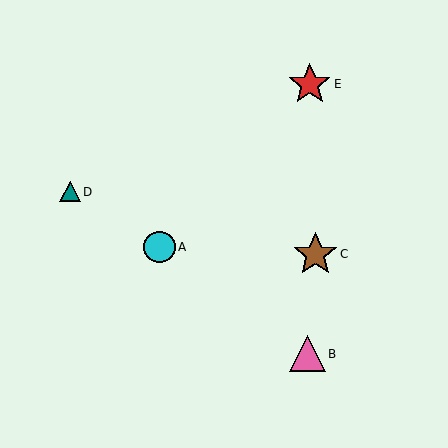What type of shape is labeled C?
Shape C is a brown star.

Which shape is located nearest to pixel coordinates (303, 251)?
The brown star (labeled C) at (315, 254) is nearest to that location.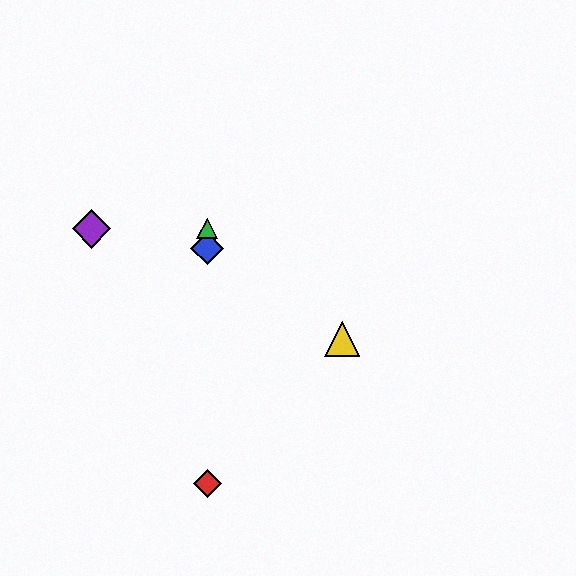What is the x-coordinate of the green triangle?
The green triangle is at x≈207.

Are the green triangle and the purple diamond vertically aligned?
No, the green triangle is at x≈207 and the purple diamond is at x≈91.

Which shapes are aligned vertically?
The red diamond, the blue diamond, the green triangle are aligned vertically.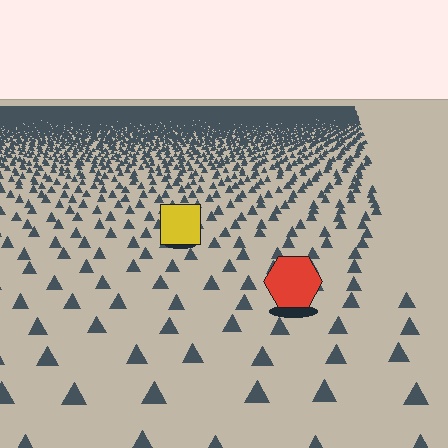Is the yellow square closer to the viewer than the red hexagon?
No. The red hexagon is closer — you can tell from the texture gradient: the ground texture is coarser near it.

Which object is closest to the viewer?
The red hexagon is closest. The texture marks near it are larger and more spread out.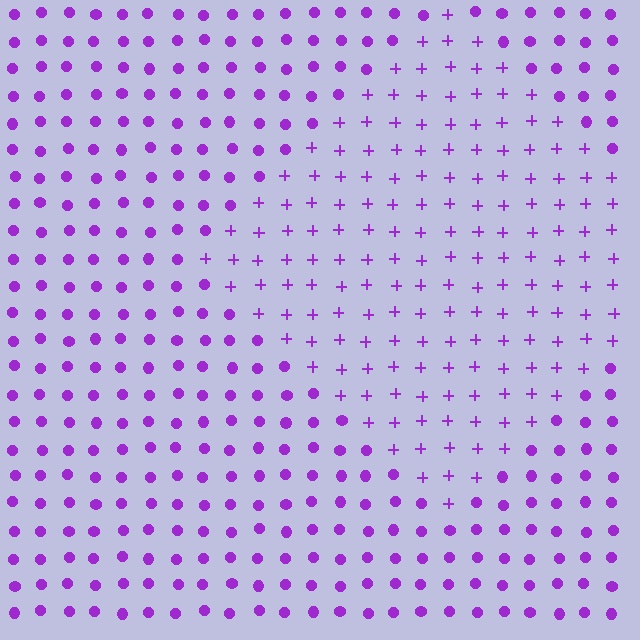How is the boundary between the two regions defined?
The boundary is defined by a change in element shape: plus signs inside vs. circles outside. All elements share the same color and spacing.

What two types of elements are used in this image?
The image uses plus signs inside the diamond region and circles outside it.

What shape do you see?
I see a diamond.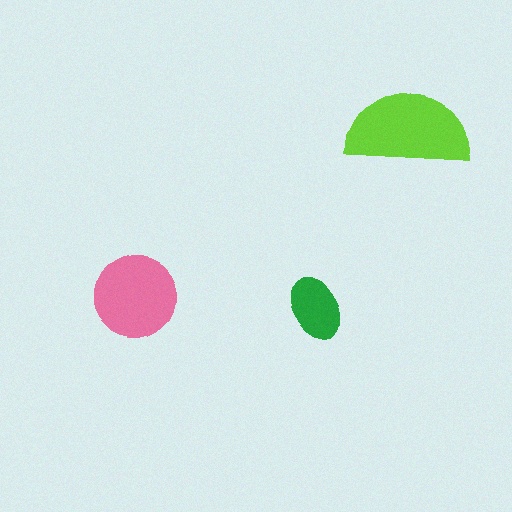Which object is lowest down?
The green ellipse is bottommost.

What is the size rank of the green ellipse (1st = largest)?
3rd.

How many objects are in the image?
There are 3 objects in the image.